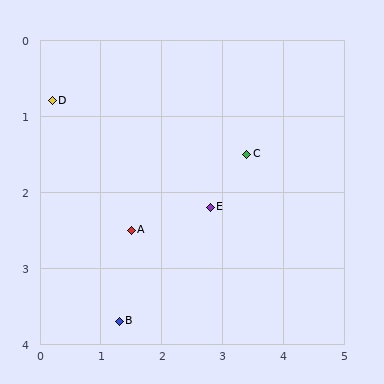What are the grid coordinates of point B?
Point B is at approximately (1.3, 3.7).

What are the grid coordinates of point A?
Point A is at approximately (1.5, 2.5).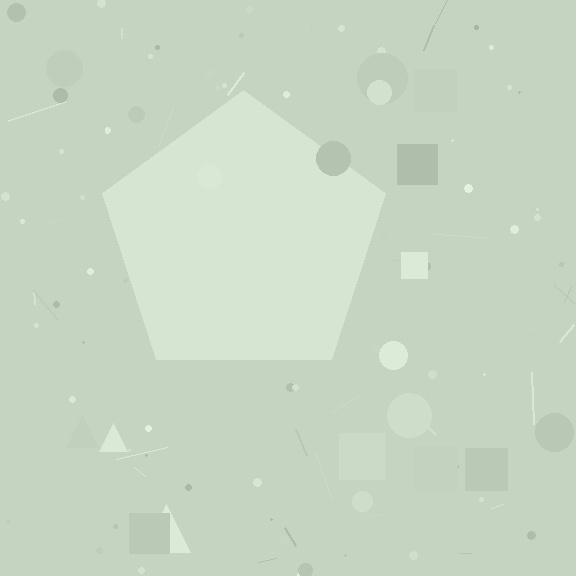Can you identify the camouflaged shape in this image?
The camouflaged shape is a pentagon.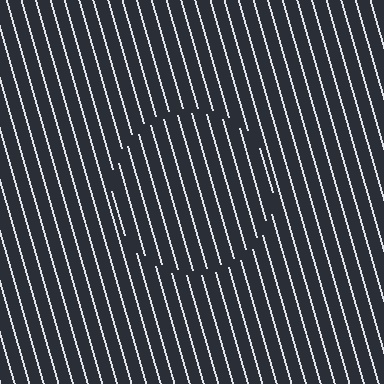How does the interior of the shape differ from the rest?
The interior of the shape contains the same grating, shifted by half a period — the contour is defined by the phase discontinuity where line-ends from the inner and outer gratings abut.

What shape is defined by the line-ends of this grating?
An illusory circle. The interior of the shape contains the same grating, shifted by half a period — the contour is defined by the phase discontinuity where line-ends from the inner and outer gratings abut.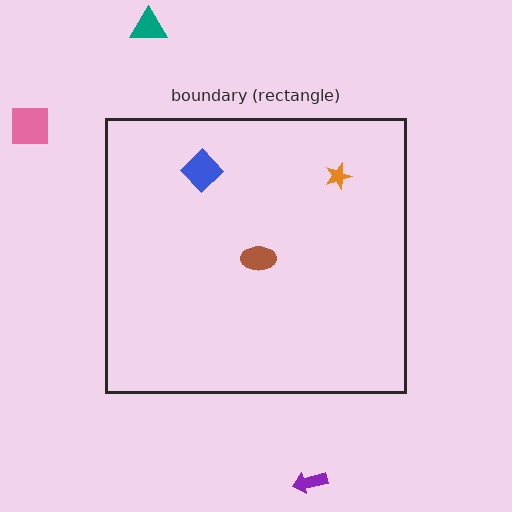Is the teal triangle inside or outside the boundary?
Outside.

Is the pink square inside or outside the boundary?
Outside.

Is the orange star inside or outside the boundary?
Inside.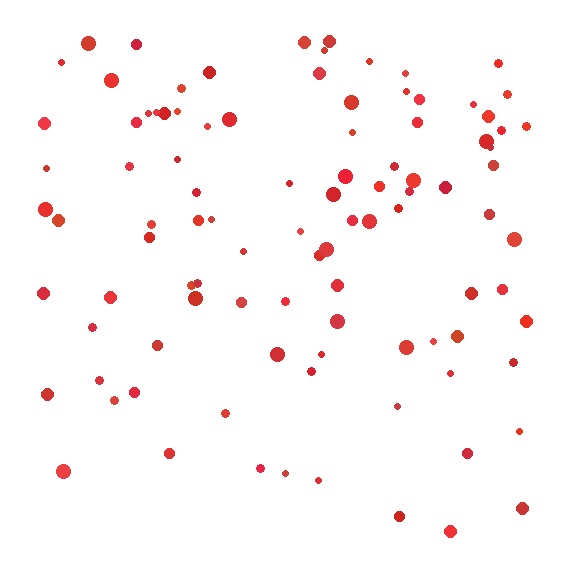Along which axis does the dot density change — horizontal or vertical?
Vertical.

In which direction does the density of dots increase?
From bottom to top, with the top side densest.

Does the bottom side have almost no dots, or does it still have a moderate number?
Still a moderate number, just noticeably fewer than the top.